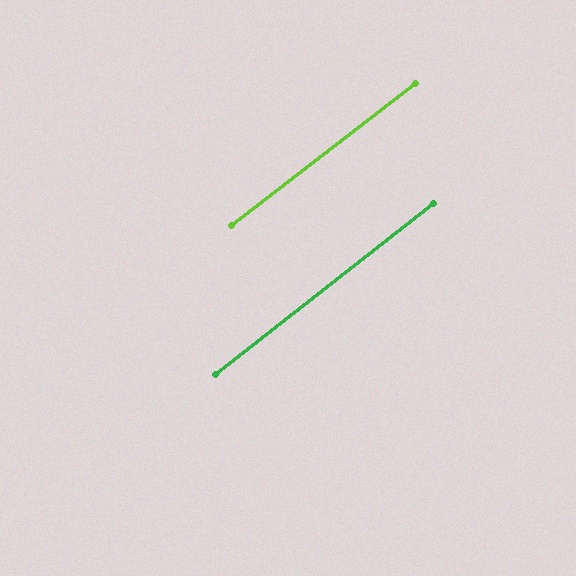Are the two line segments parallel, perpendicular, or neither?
Parallel — their directions differ by only 0.4°.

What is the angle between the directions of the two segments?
Approximately 0 degrees.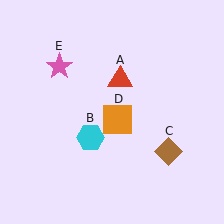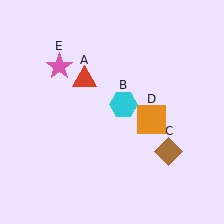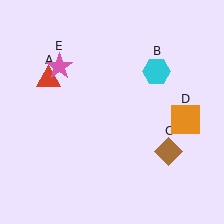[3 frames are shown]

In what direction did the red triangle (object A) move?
The red triangle (object A) moved left.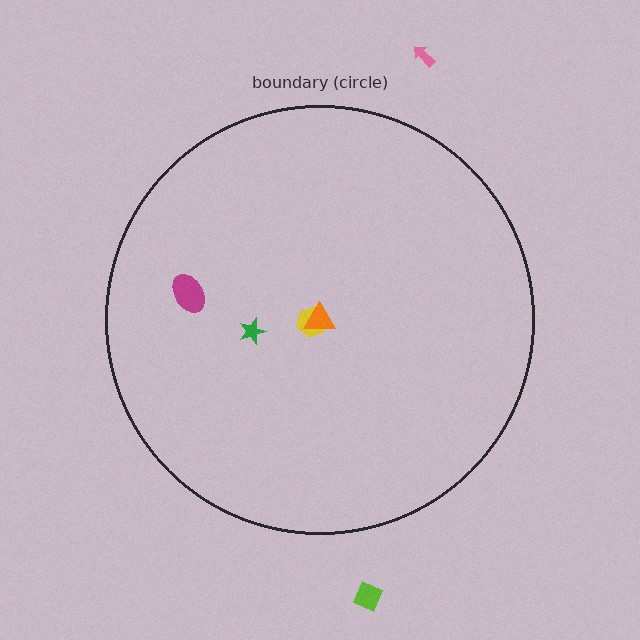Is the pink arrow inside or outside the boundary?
Outside.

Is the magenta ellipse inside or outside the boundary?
Inside.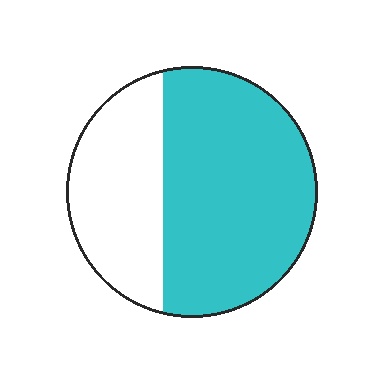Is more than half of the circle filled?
Yes.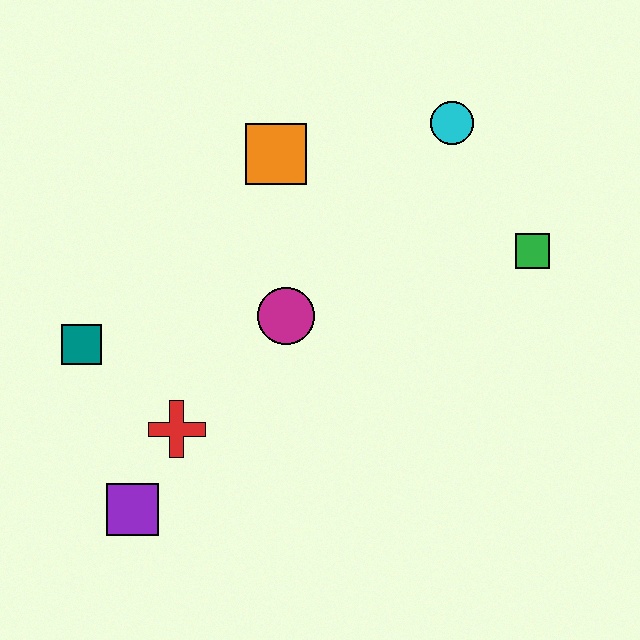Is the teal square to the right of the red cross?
No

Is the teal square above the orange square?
No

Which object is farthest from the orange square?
The purple square is farthest from the orange square.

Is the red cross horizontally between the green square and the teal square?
Yes